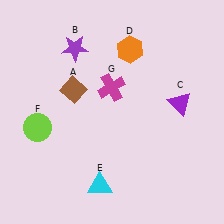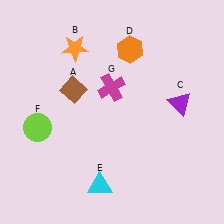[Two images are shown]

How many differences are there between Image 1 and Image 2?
There is 1 difference between the two images.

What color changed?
The star (B) changed from purple in Image 1 to orange in Image 2.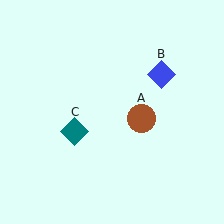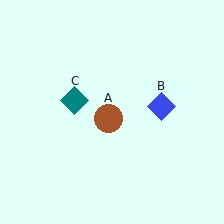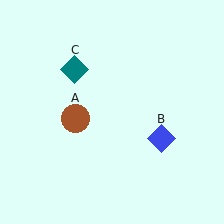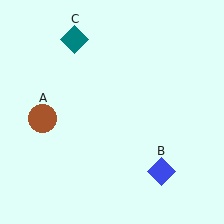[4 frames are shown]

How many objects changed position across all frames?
3 objects changed position: brown circle (object A), blue diamond (object B), teal diamond (object C).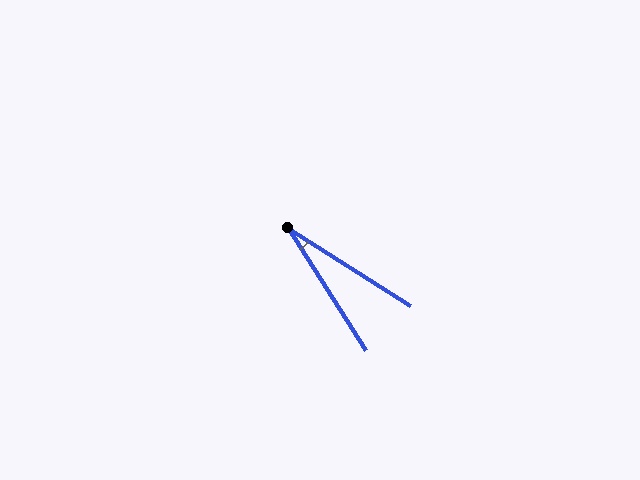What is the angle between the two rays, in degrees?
Approximately 25 degrees.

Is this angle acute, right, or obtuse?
It is acute.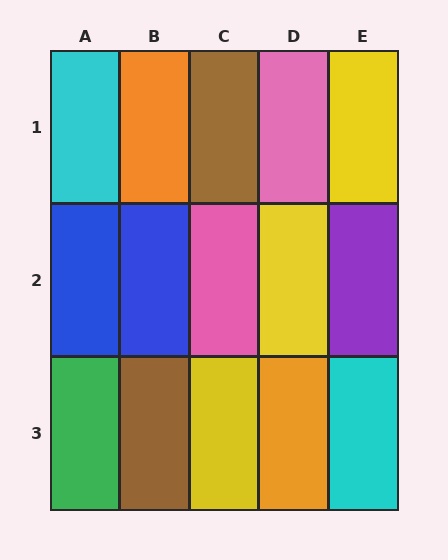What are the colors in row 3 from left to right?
Green, brown, yellow, orange, cyan.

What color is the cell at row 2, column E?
Purple.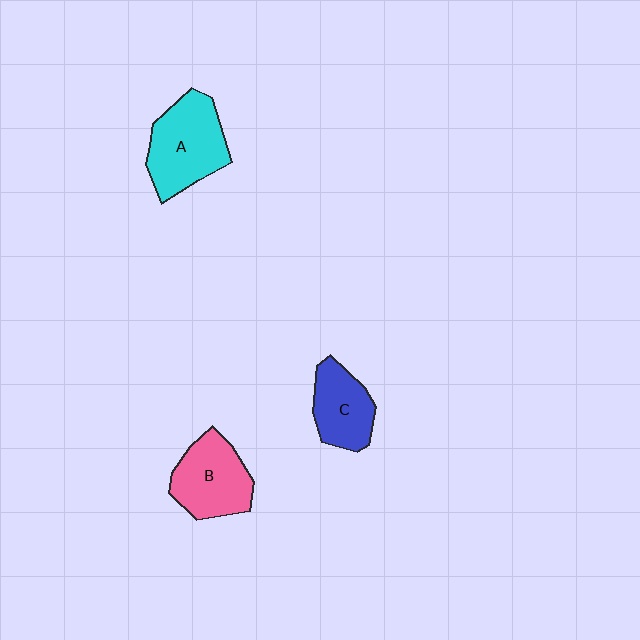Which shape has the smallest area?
Shape C (blue).